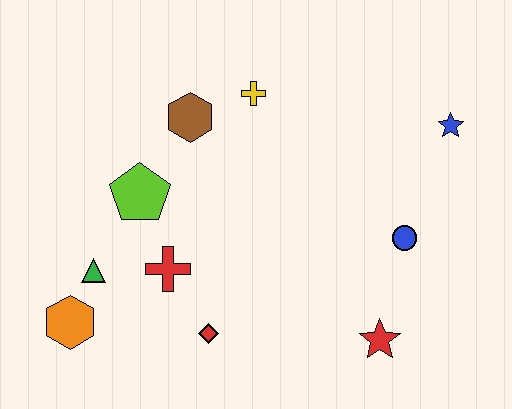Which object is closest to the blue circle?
The red star is closest to the blue circle.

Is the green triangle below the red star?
No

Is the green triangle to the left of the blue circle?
Yes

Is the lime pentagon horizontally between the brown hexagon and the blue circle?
No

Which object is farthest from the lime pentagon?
The blue star is farthest from the lime pentagon.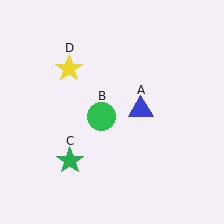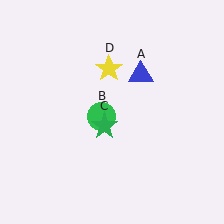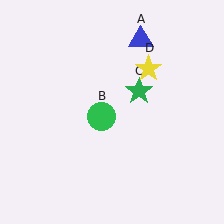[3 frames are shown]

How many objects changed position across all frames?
3 objects changed position: blue triangle (object A), green star (object C), yellow star (object D).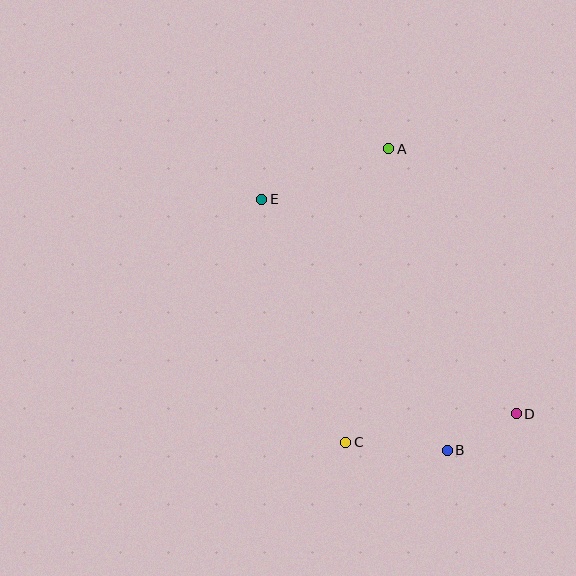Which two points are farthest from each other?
Points D and E are farthest from each other.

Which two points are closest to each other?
Points B and D are closest to each other.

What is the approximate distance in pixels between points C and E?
The distance between C and E is approximately 257 pixels.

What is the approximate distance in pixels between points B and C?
The distance between B and C is approximately 102 pixels.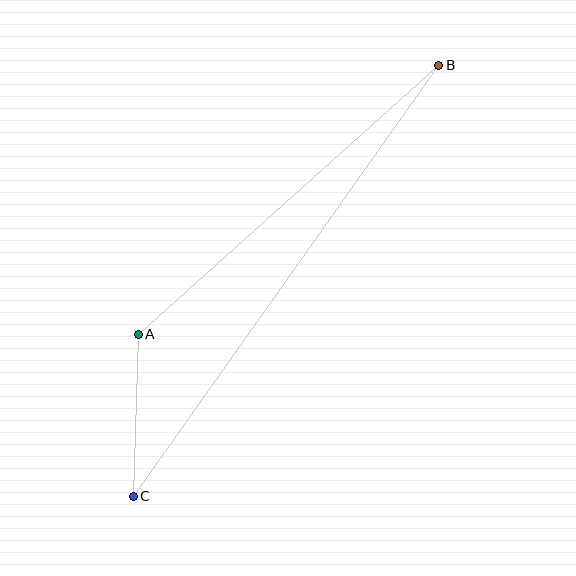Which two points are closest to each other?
Points A and C are closest to each other.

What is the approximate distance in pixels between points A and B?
The distance between A and B is approximately 403 pixels.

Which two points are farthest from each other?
Points B and C are farthest from each other.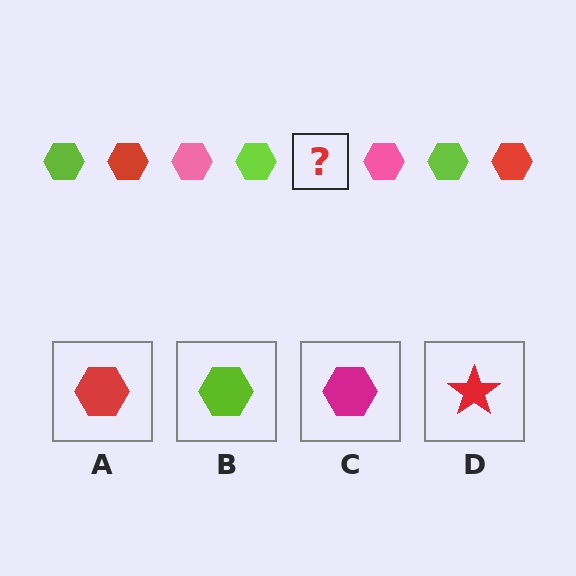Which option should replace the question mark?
Option A.